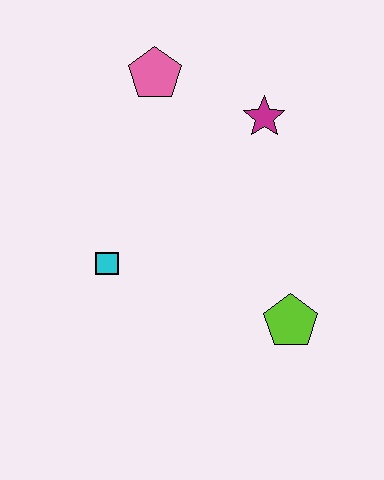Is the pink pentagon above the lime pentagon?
Yes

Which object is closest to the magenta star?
The pink pentagon is closest to the magenta star.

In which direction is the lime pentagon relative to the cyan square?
The lime pentagon is to the right of the cyan square.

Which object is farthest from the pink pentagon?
The lime pentagon is farthest from the pink pentagon.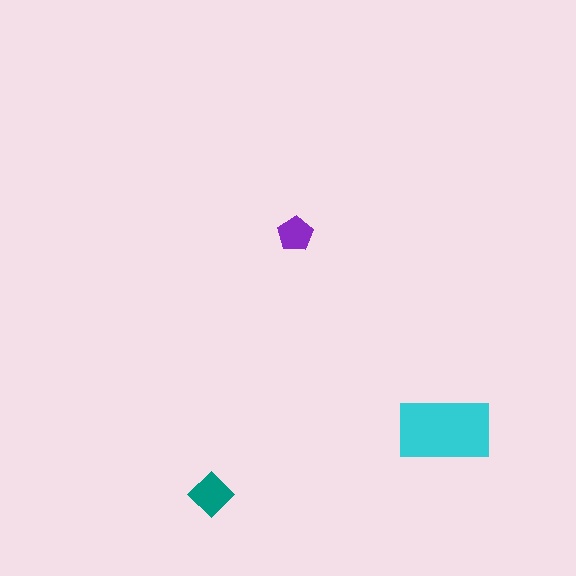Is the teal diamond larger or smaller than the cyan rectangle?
Smaller.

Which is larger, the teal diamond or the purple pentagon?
The teal diamond.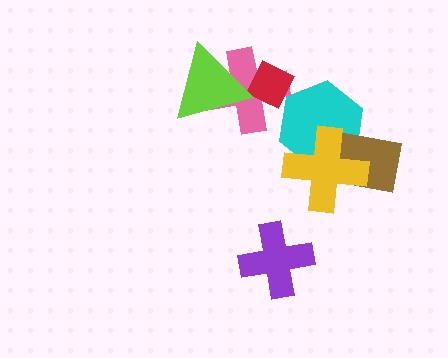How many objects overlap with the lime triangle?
2 objects overlap with the lime triangle.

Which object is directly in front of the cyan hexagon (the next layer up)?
The brown rectangle is directly in front of the cyan hexagon.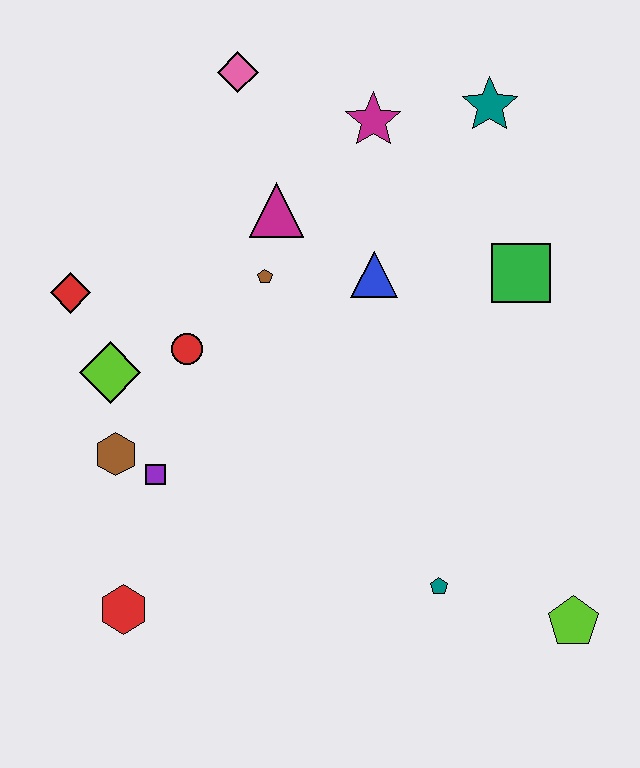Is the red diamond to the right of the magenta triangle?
No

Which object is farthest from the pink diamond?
The lime pentagon is farthest from the pink diamond.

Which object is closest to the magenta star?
The teal star is closest to the magenta star.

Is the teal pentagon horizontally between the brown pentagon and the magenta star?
No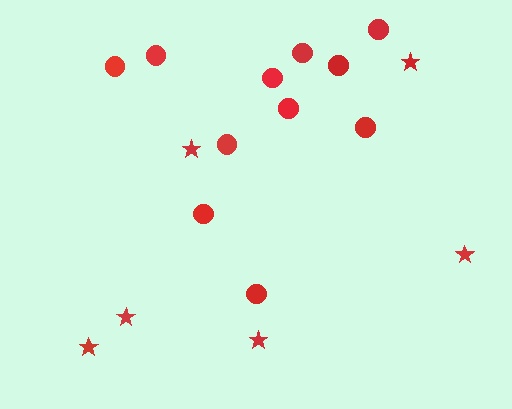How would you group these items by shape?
There are 2 groups: one group of stars (6) and one group of circles (11).